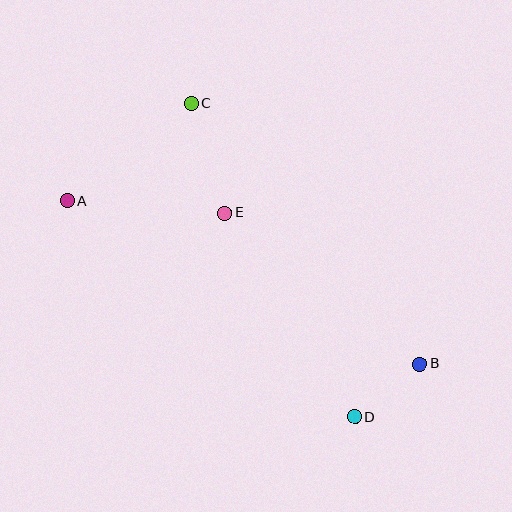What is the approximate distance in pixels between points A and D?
The distance between A and D is approximately 360 pixels.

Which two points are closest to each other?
Points B and D are closest to each other.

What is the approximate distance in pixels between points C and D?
The distance between C and D is approximately 353 pixels.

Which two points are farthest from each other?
Points A and B are farthest from each other.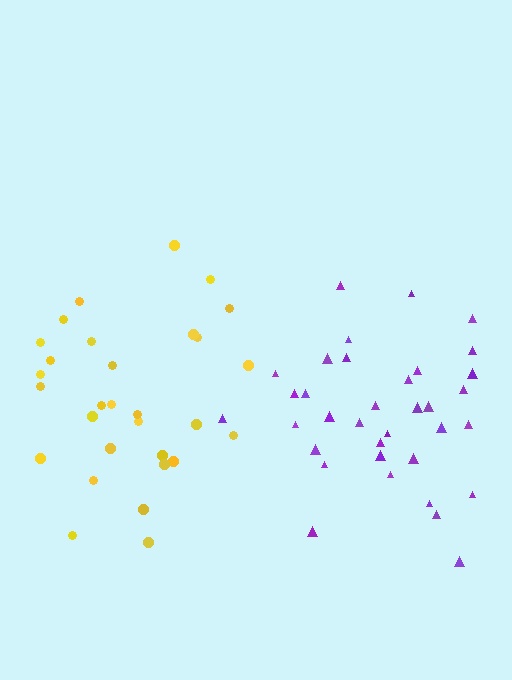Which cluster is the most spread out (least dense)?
Yellow.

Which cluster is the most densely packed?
Purple.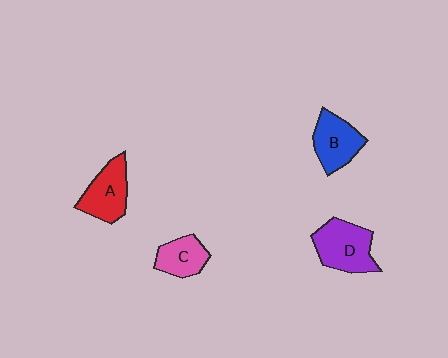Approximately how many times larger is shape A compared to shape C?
Approximately 1.3 times.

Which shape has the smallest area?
Shape C (pink).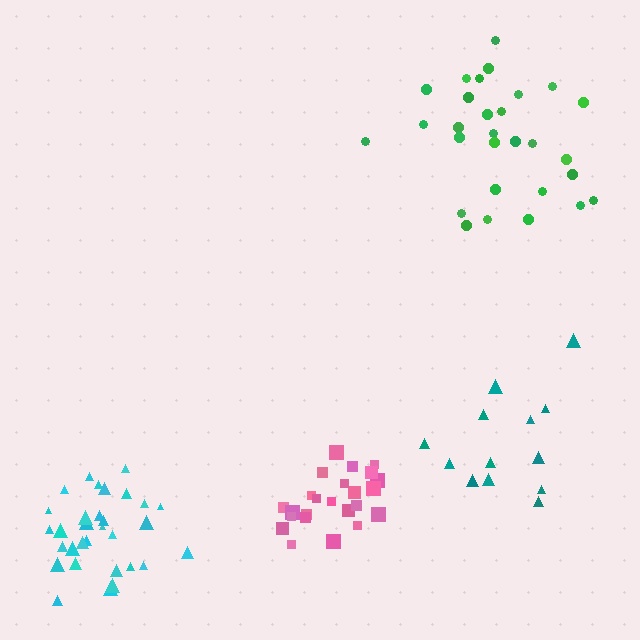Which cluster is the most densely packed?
Pink.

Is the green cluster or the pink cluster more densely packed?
Pink.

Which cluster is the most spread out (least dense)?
Teal.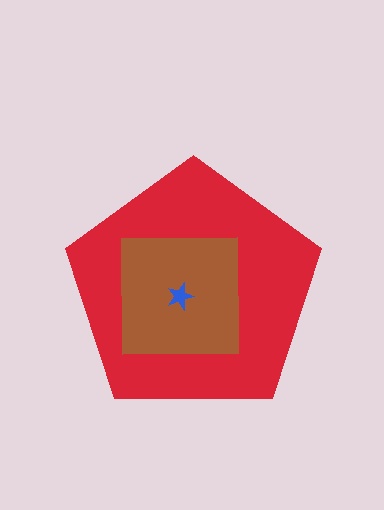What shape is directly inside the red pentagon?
The brown square.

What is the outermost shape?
The red pentagon.